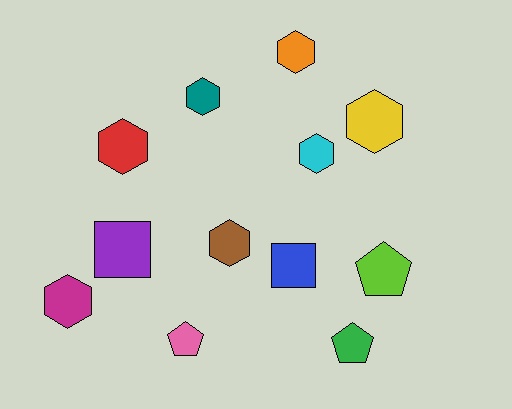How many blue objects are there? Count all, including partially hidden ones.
There is 1 blue object.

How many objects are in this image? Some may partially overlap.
There are 12 objects.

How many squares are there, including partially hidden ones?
There are 2 squares.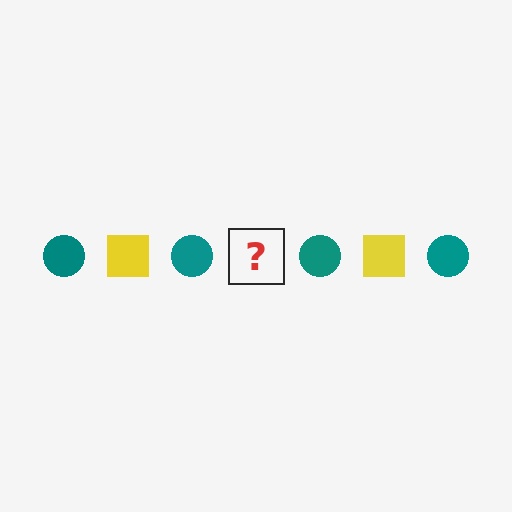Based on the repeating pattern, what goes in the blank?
The blank should be a yellow square.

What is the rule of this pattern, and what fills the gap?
The rule is that the pattern alternates between teal circle and yellow square. The gap should be filled with a yellow square.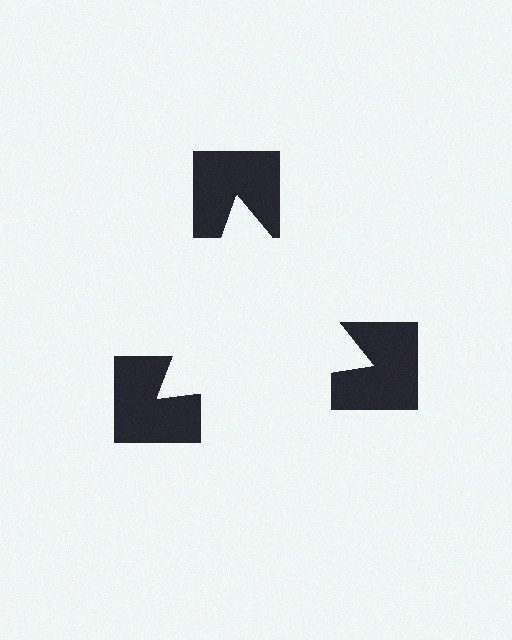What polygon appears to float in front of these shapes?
An illusory triangle — its edges are inferred from the aligned wedge cuts in the notched squares, not physically drawn.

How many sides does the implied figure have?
3 sides.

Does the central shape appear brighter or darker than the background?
It typically appears slightly brighter than the background, even though no actual brightness change is drawn.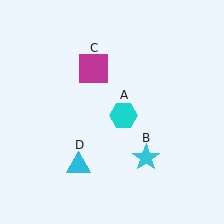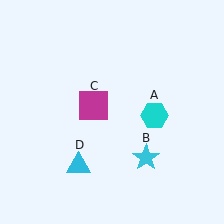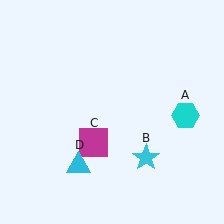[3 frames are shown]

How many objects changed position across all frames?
2 objects changed position: cyan hexagon (object A), magenta square (object C).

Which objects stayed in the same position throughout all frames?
Cyan star (object B) and cyan triangle (object D) remained stationary.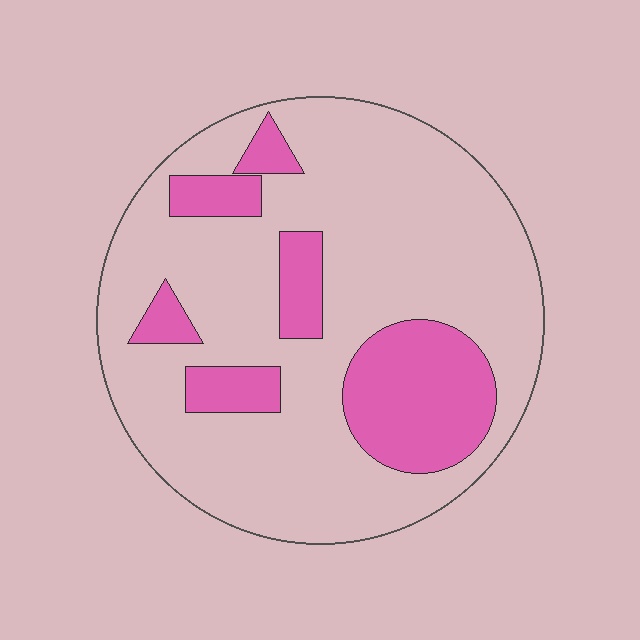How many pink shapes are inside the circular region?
6.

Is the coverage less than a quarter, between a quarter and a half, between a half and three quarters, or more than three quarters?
Less than a quarter.